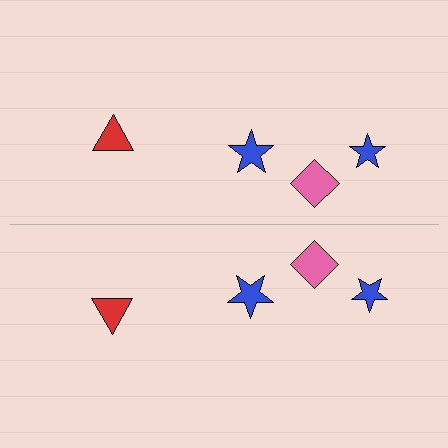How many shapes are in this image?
There are 8 shapes in this image.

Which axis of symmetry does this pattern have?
The pattern has a horizontal axis of symmetry running through the center of the image.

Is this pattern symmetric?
Yes, this pattern has bilateral (reflection) symmetry.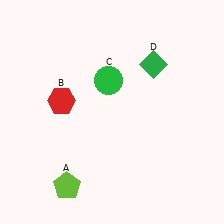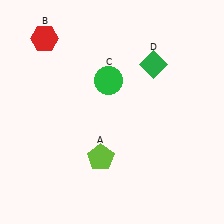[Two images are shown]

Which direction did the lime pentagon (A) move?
The lime pentagon (A) moved right.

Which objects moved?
The objects that moved are: the lime pentagon (A), the red hexagon (B).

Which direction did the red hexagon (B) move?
The red hexagon (B) moved up.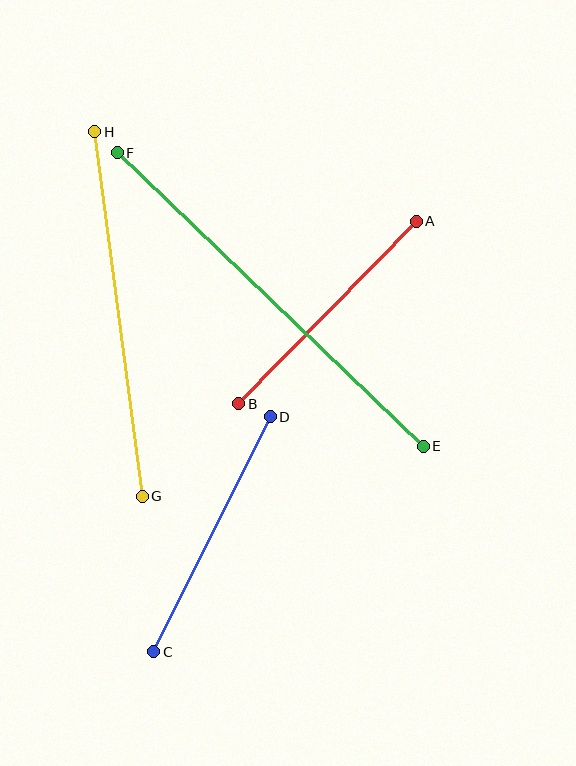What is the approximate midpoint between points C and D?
The midpoint is at approximately (212, 534) pixels.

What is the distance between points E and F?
The distance is approximately 424 pixels.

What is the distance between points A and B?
The distance is approximately 255 pixels.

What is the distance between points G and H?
The distance is approximately 368 pixels.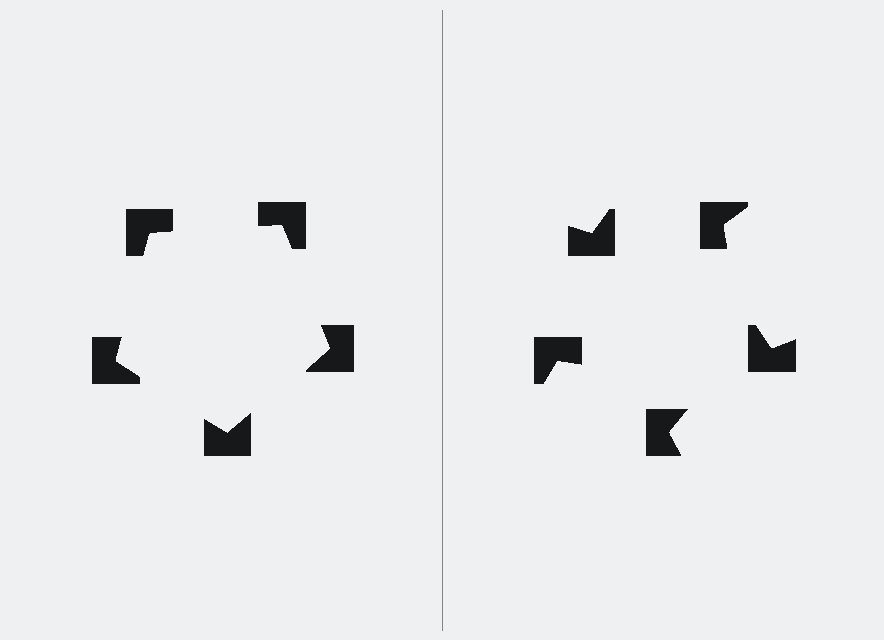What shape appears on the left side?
An illusory pentagon.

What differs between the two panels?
The notched squares are positioned identically on both sides; only the wedge orientations differ. On the left they align to a pentagon; on the right they are misaligned.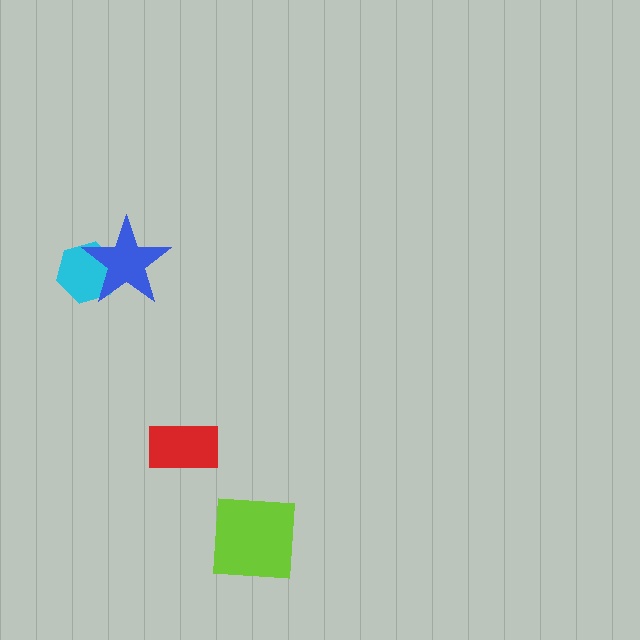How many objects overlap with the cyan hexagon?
1 object overlaps with the cyan hexagon.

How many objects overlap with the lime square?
0 objects overlap with the lime square.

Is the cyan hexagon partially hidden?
Yes, it is partially covered by another shape.